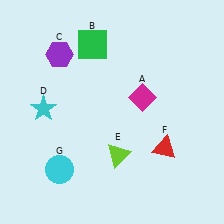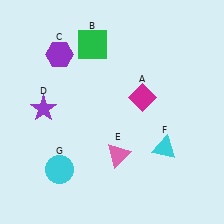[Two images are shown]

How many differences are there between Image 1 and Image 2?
There are 3 differences between the two images.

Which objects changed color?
D changed from cyan to purple. E changed from lime to pink. F changed from red to cyan.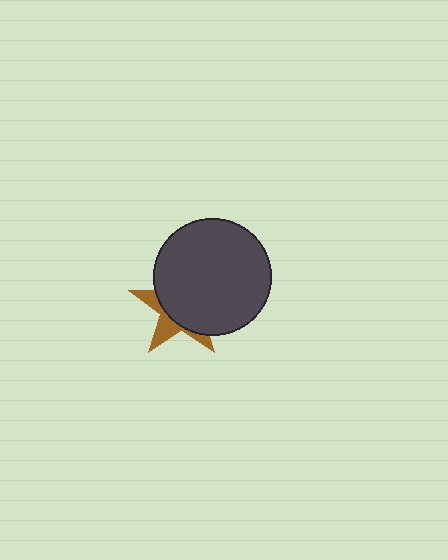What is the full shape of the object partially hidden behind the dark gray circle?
The partially hidden object is a brown star.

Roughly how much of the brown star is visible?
A small part of it is visible (roughly 32%).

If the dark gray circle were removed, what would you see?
You would see the complete brown star.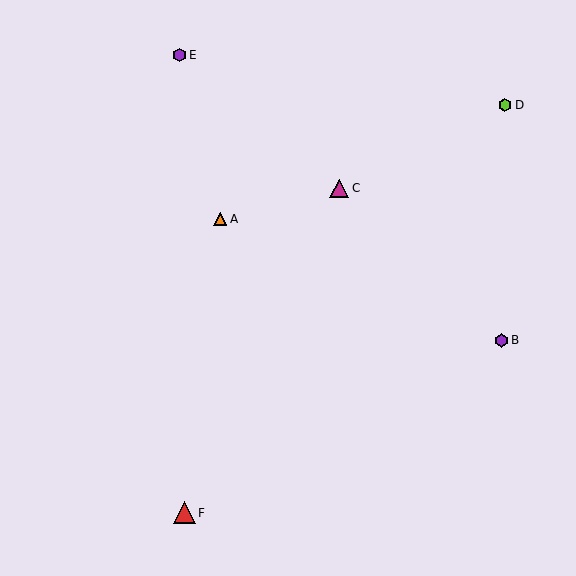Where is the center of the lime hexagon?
The center of the lime hexagon is at (505, 105).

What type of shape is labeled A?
Shape A is an orange triangle.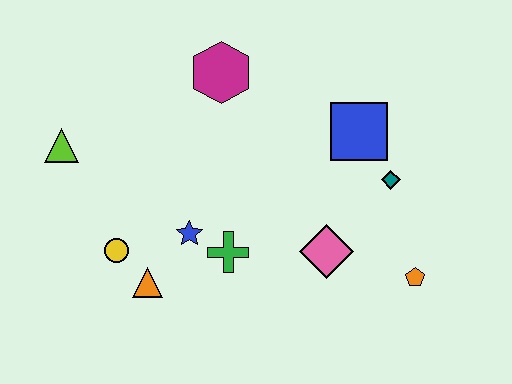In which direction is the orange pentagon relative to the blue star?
The orange pentagon is to the right of the blue star.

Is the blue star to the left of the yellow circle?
No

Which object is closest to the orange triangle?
The yellow circle is closest to the orange triangle.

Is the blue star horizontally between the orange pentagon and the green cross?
No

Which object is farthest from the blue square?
The lime triangle is farthest from the blue square.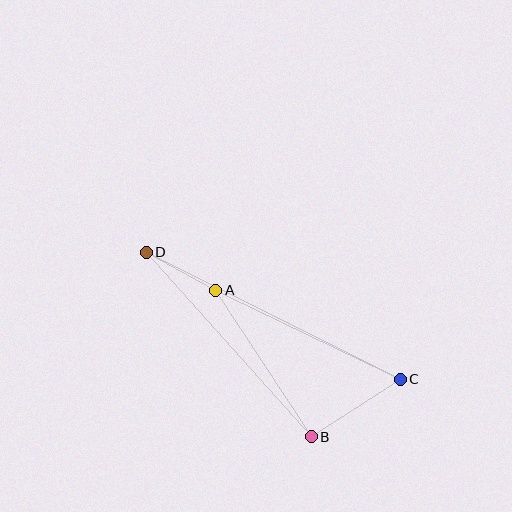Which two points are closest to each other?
Points A and D are closest to each other.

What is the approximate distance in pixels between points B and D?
The distance between B and D is approximately 247 pixels.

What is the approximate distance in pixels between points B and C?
The distance between B and C is approximately 106 pixels.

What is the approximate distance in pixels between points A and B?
The distance between A and B is approximately 175 pixels.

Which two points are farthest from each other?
Points C and D are farthest from each other.